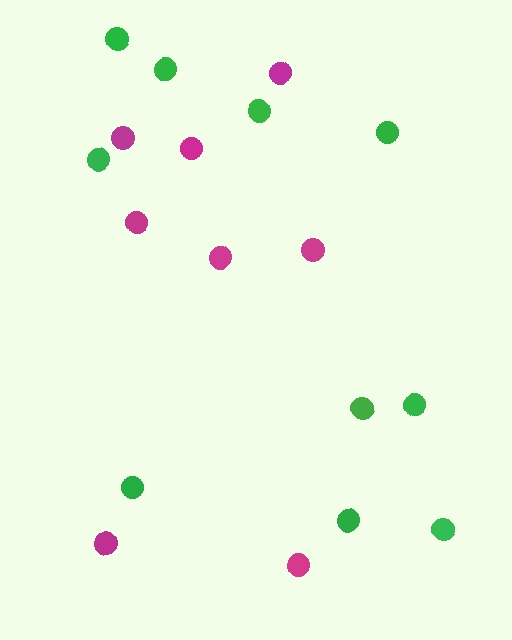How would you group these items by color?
There are 2 groups: one group of magenta circles (8) and one group of green circles (10).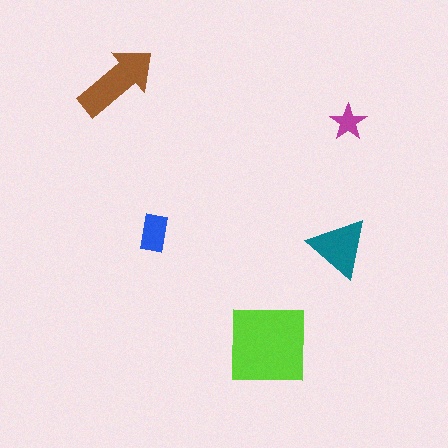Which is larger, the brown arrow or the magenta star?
The brown arrow.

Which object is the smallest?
The magenta star.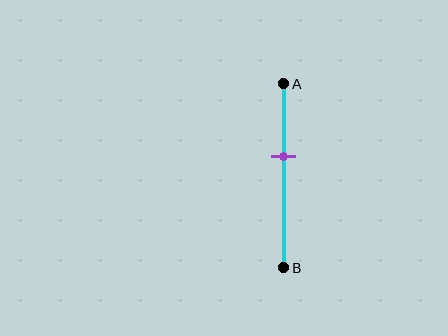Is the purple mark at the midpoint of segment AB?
No, the mark is at about 40% from A, not at the 50% midpoint.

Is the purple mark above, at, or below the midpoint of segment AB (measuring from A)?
The purple mark is above the midpoint of segment AB.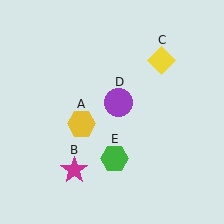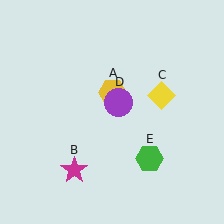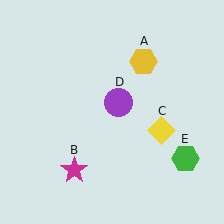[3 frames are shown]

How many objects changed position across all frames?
3 objects changed position: yellow hexagon (object A), yellow diamond (object C), green hexagon (object E).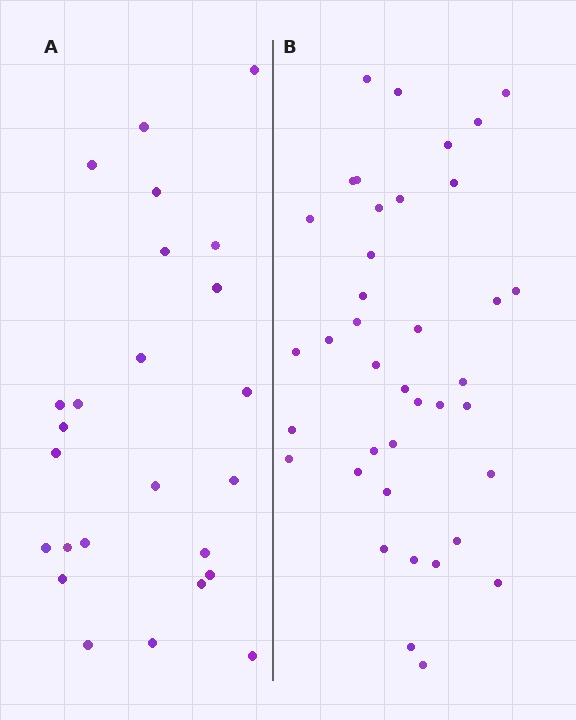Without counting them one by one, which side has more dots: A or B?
Region B (the right region) has more dots.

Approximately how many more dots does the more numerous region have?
Region B has approximately 15 more dots than region A.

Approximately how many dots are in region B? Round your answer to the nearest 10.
About 40 dots. (The exact count is 39, which rounds to 40.)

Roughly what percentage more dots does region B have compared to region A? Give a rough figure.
About 55% more.